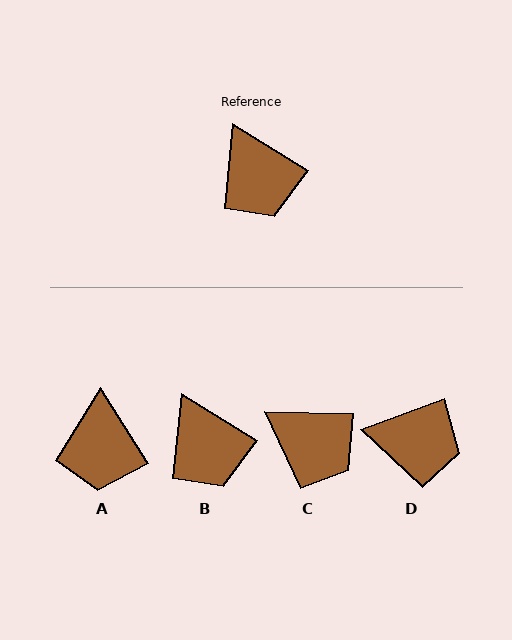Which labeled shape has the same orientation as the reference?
B.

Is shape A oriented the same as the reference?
No, it is off by about 26 degrees.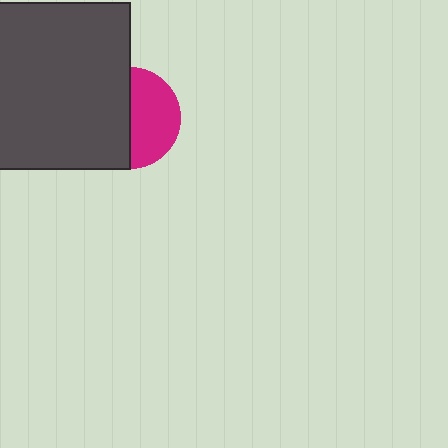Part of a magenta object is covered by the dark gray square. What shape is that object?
It is a circle.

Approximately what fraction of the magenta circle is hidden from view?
Roughly 52% of the magenta circle is hidden behind the dark gray square.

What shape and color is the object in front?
The object in front is a dark gray square.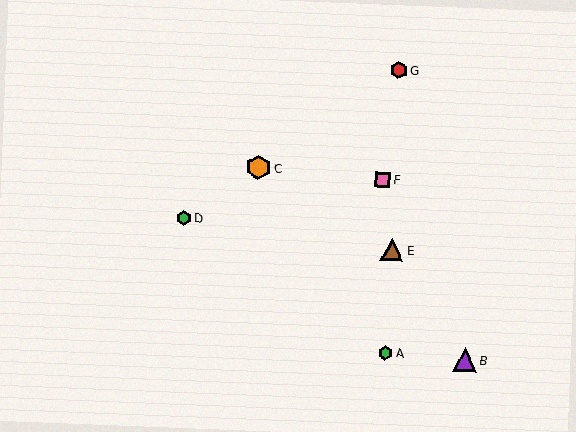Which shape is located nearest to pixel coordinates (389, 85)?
The red hexagon (labeled G) at (399, 70) is nearest to that location.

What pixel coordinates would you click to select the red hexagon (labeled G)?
Click at (399, 70) to select the red hexagon G.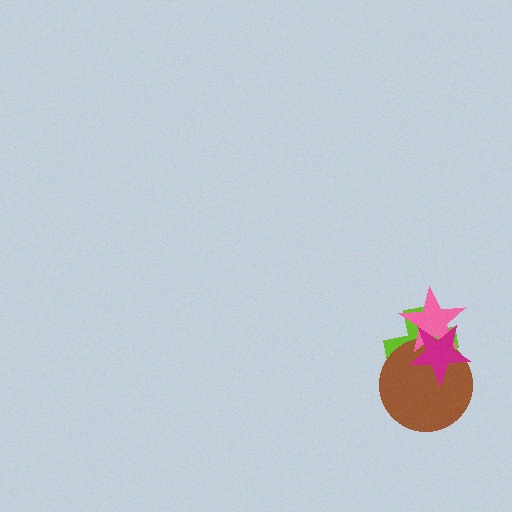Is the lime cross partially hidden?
Yes, it is partially covered by another shape.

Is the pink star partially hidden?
Yes, it is partially covered by another shape.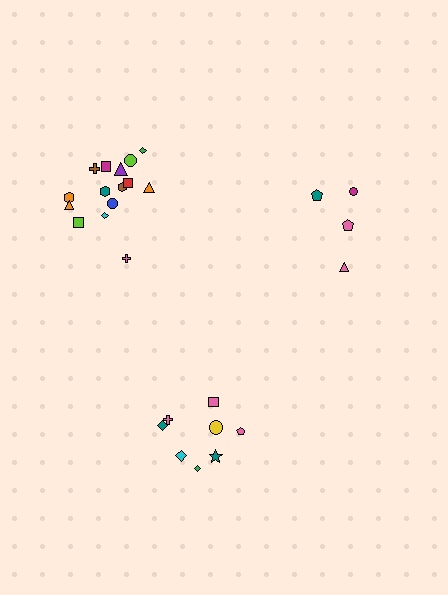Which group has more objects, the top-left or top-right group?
The top-left group.